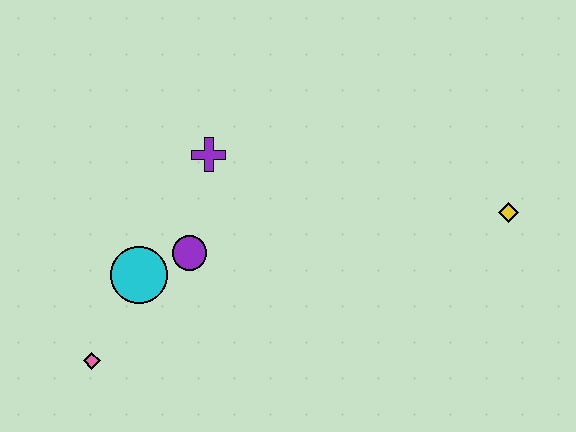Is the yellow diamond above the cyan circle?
Yes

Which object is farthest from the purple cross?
The yellow diamond is farthest from the purple cross.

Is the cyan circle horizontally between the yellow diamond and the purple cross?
No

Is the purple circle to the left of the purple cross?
Yes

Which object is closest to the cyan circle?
The purple circle is closest to the cyan circle.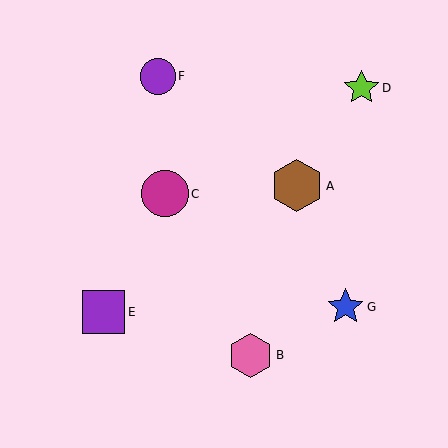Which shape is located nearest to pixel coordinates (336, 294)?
The blue star (labeled G) at (346, 307) is nearest to that location.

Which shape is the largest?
The brown hexagon (labeled A) is the largest.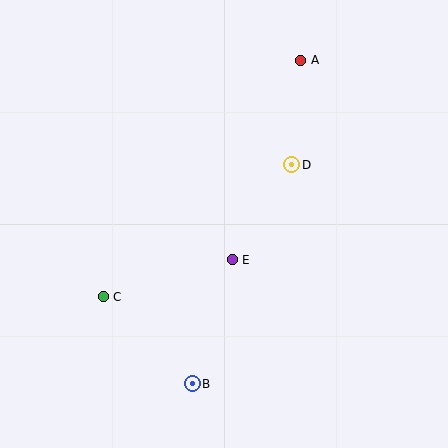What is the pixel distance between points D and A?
The distance between D and A is 105 pixels.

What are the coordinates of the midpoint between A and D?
The midpoint between A and D is at (296, 113).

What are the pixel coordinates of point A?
Point A is at (301, 60).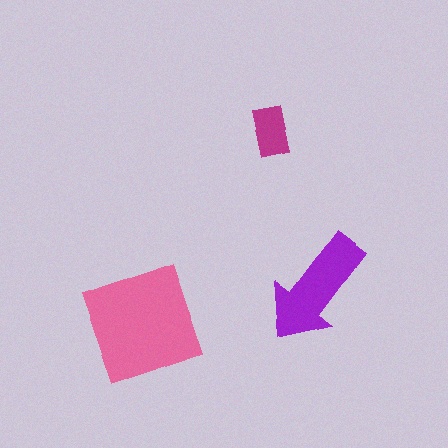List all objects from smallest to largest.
The magenta rectangle, the purple arrow, the pink square.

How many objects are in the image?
There are 3 objects in the image.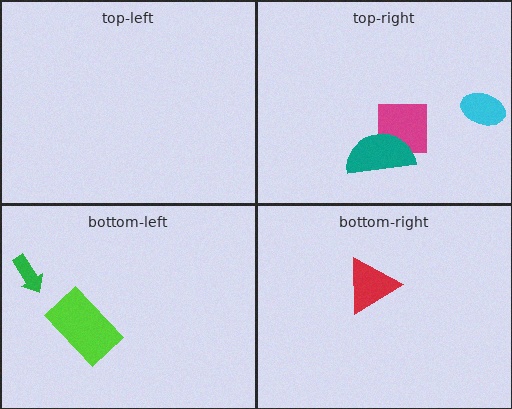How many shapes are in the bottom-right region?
1.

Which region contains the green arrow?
The bottom-left region.